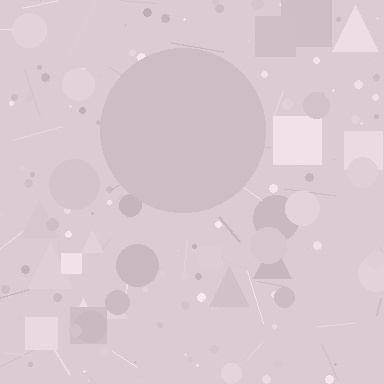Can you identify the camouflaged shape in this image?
The camouflaged shape is a circle.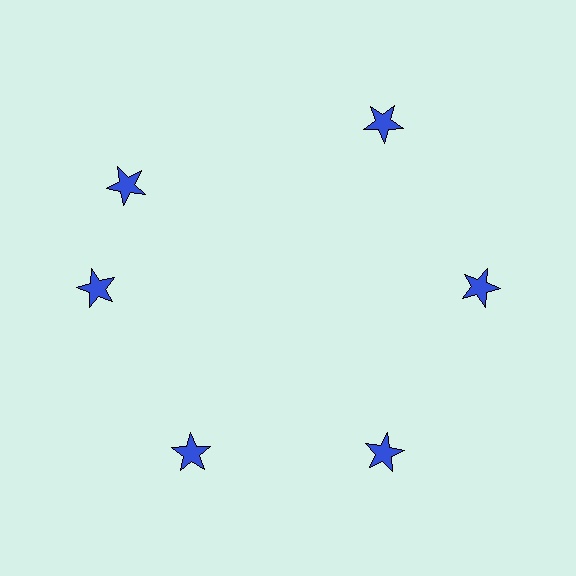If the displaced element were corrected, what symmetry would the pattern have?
It would have 6-fold rotational symmetry — the pattern would map onto itself every 60 degrees.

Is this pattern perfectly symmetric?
No. The 6 blue stars are arranged in a ring, but one element near the 11 o'clock position is rotated out of alignment along the ring, breaking the 6-fold rotational symmetry.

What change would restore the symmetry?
The symmetry would be restored by rotating it back into even spacing with its neighbors so that all 6 stars sit at equal angles and equal distance from the center.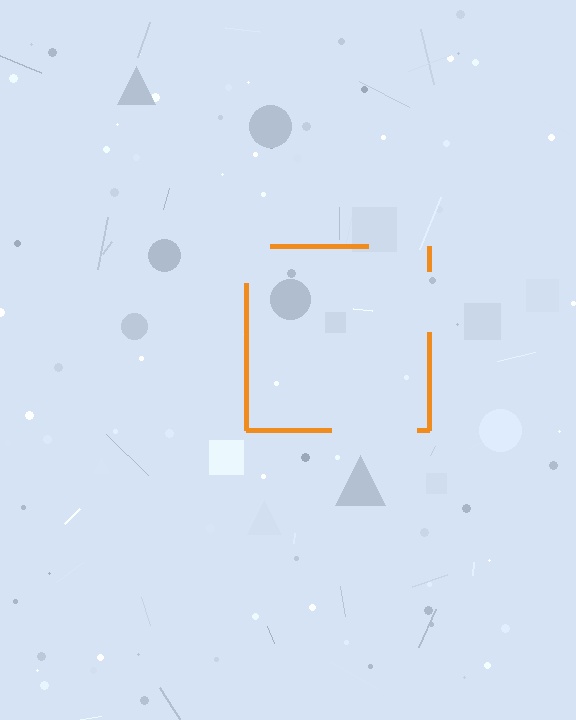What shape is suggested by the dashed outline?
The dashed outline suggests a square.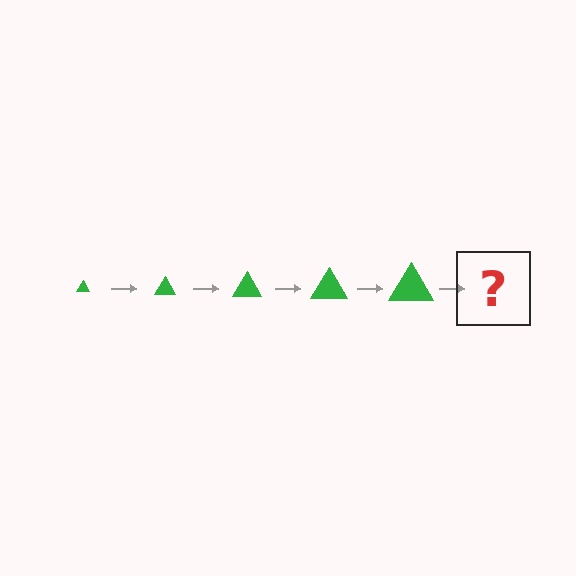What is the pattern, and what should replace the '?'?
The pattern is that the triangle gets progressively larger each step. The '?' should be a green triangle, larger than the previous one.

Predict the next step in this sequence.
The next step is a green triangle, larger than the previous one.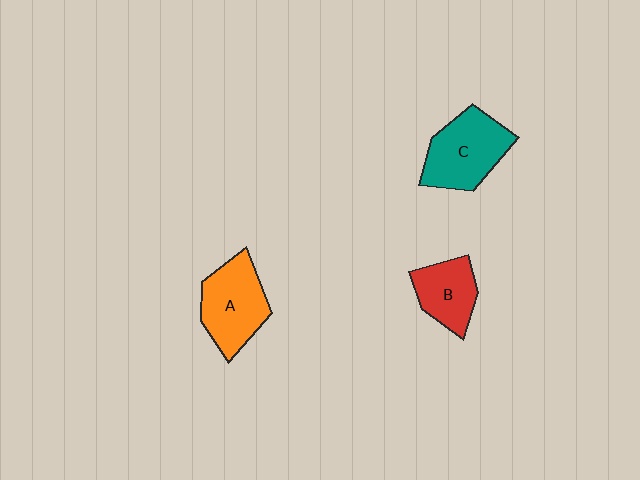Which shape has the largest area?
Shape C (teal).